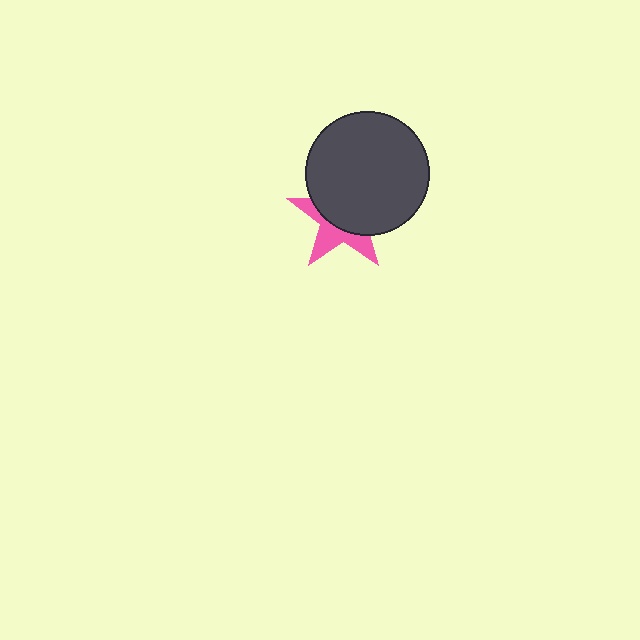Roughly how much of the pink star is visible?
A small part of it is visible (roughly 40%).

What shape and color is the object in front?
The object in front is a dark gray circle.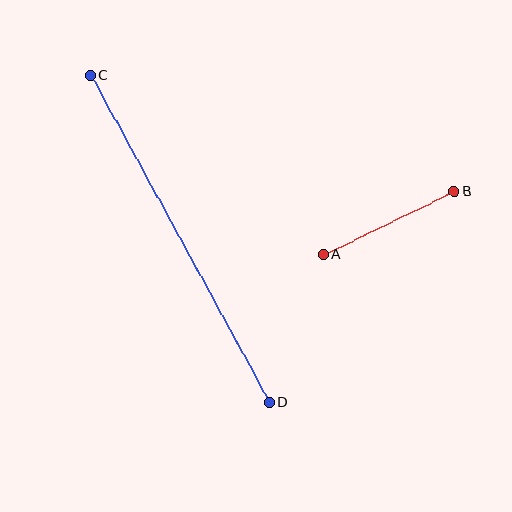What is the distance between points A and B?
The distance is approximately 145 pixels.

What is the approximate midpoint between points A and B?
The midpoint is at approximately (389, 223) pixels.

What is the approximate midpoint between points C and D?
The midpoint is at approximately (180, 239) pixels.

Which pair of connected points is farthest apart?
Points C and D are farthest apart.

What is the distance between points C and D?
The distance is approximately 372 pixels.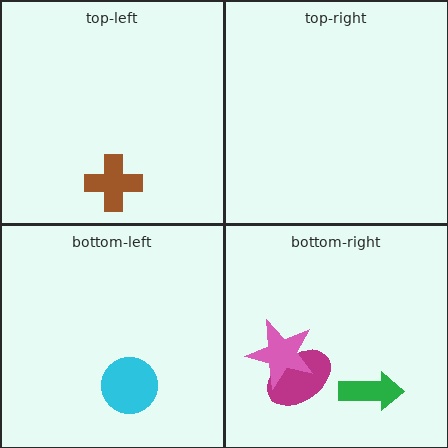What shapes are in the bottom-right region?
The magenta ellipse, the green arrow, the pink star.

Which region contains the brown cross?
The top-left region.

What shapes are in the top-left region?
The brown cross.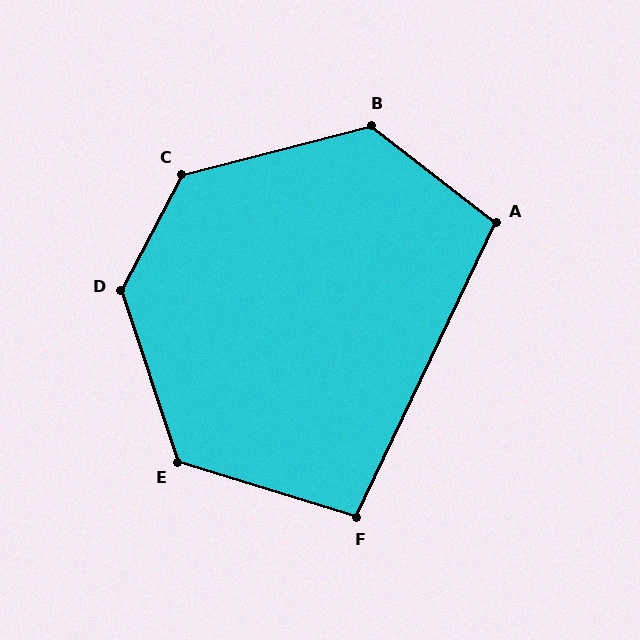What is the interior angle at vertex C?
Approximately 132 degrees (obtuse).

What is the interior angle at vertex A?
Approximately 103 degrees (obtuse).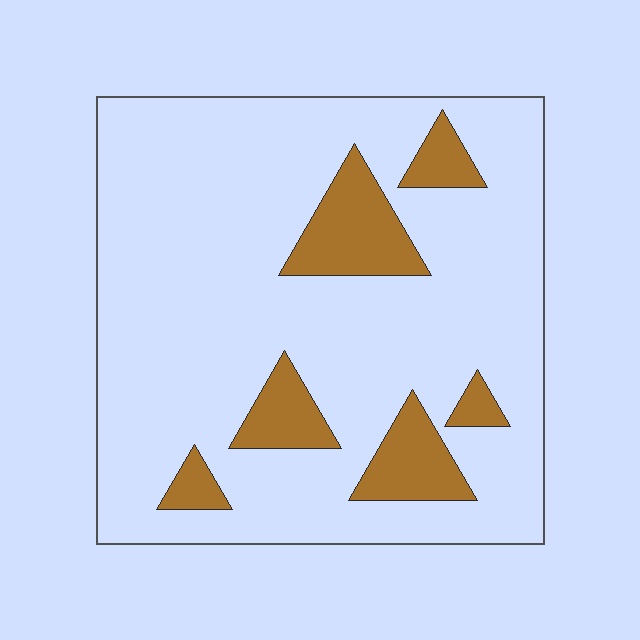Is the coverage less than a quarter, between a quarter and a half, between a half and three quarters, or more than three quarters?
Less than a quarter.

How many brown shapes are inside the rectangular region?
6.